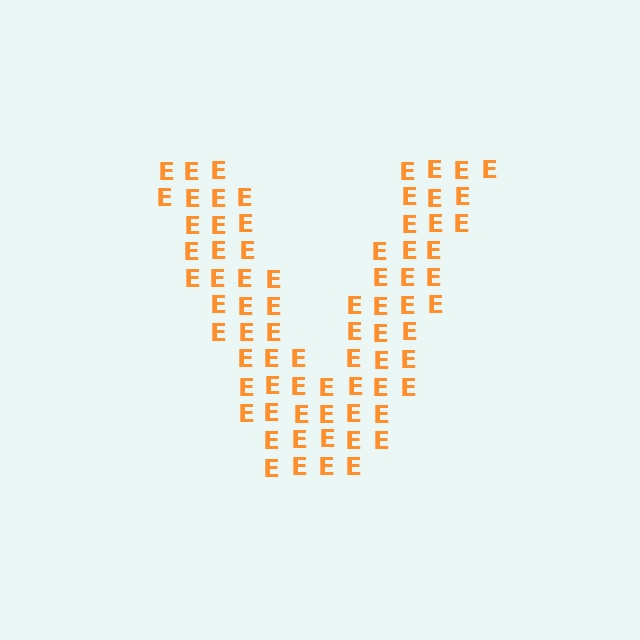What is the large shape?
The large shape is the letter V.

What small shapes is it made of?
It is made of small letter E's.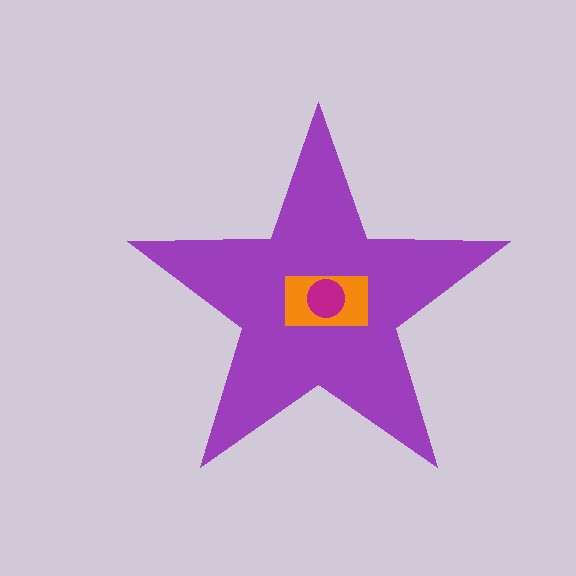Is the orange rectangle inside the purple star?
Yes.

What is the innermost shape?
The magenta circle.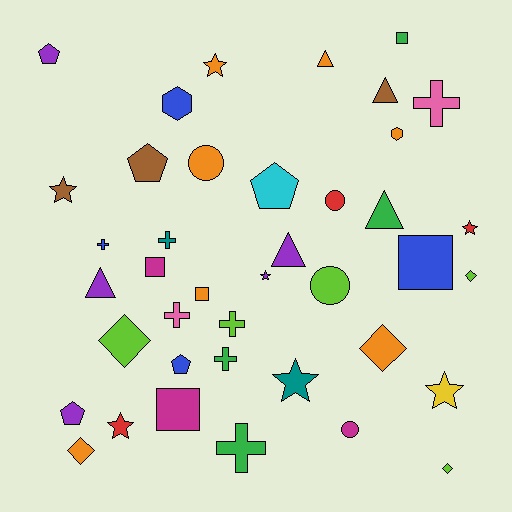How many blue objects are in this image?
There are 4 blue objects.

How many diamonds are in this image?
There are 5 diamonds.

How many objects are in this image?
There are 40 objects.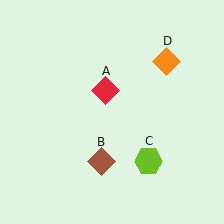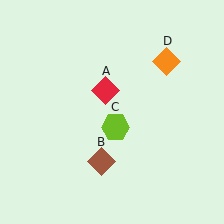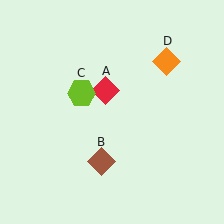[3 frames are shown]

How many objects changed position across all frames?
1 object changed position: lime hexagon (object C).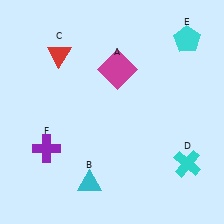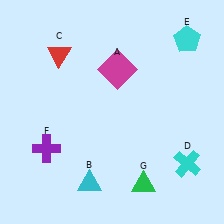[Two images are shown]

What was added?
A green triangle (G) was added in Image 2.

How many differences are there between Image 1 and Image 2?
There is 1 difference between the two images.